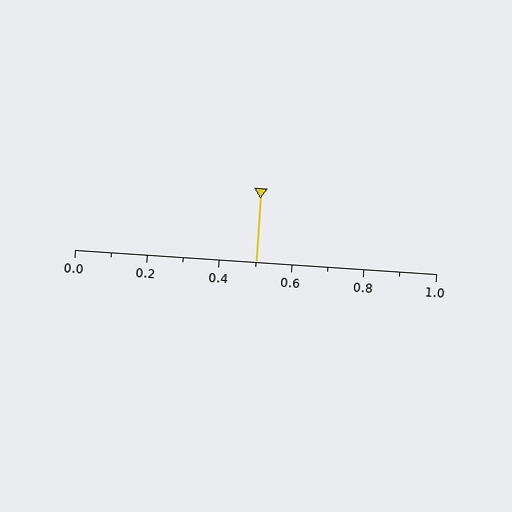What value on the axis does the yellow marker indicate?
The marker indicates approximately 0.5.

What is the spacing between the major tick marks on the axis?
The major ticks are spaced 0.2 apart.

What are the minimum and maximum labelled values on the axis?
The axis runs from 0.0 to 1.0.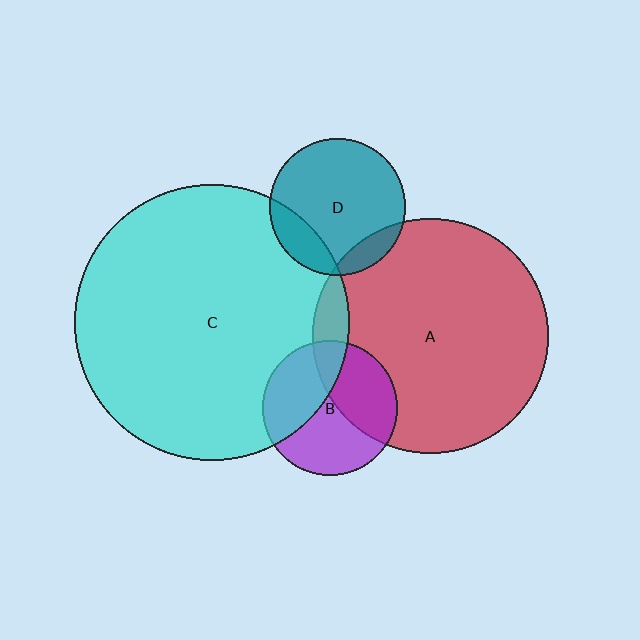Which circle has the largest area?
Circle C (cyan).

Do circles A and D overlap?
Yes.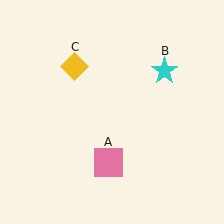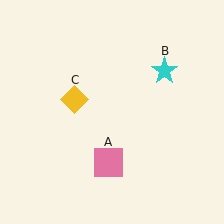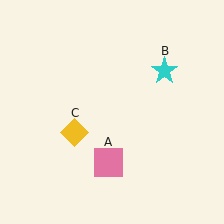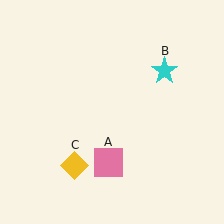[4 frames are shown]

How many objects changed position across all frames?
1 object changed position: yellow diamond (object C).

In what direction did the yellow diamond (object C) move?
The yellow diamond (object C) moved down.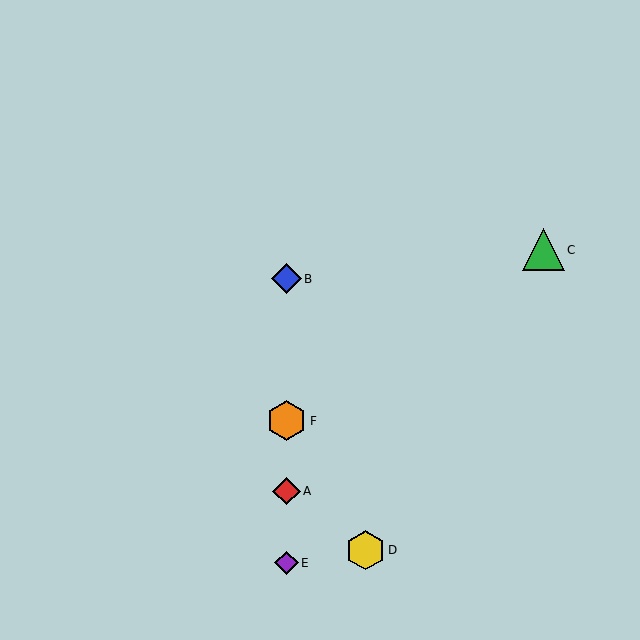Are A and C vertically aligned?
No, A is at x≈287 and C is at x≈543.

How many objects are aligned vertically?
4 objects (A, B, E, F) are aligned vertically.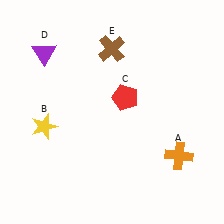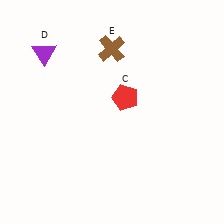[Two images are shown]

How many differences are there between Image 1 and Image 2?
There are 2 differences between the two images.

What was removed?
The orange cross (A), the yellow star (B) were removed in Image 2.